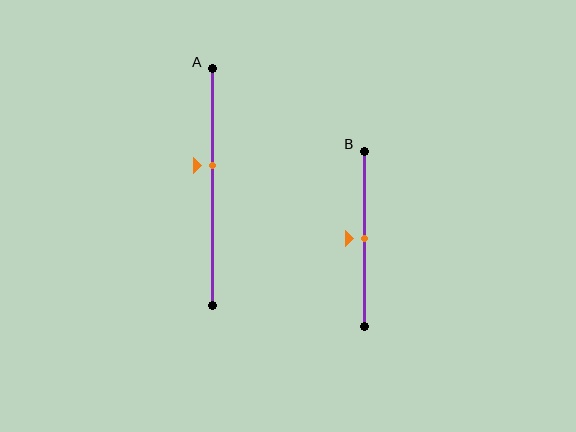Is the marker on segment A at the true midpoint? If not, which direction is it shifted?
No, the marker on segment A is shifted upward by about 9% of the segment length.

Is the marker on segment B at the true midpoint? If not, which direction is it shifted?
Yes, the marker on segment B is at the true midpoint.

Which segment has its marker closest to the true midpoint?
Segment B has its marker closest to the true midpoint.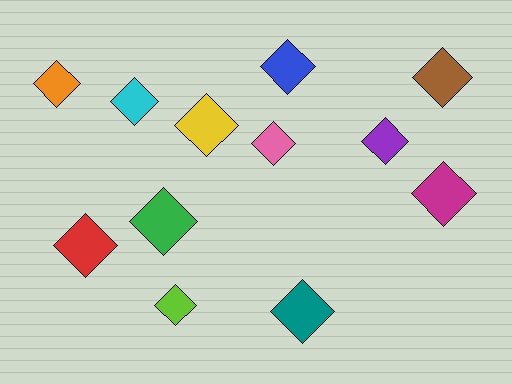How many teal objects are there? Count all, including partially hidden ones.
There is 1 teal object.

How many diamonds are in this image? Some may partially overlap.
There are 12 diamonds.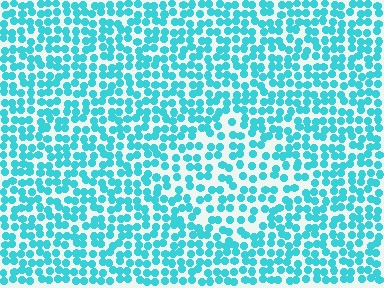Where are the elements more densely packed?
The elements are more densely packed outside the diamond boundary.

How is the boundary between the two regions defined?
The boundary is defined by a change in element density (approximately 1.5x ratio). All elements are the same color, size, and shape.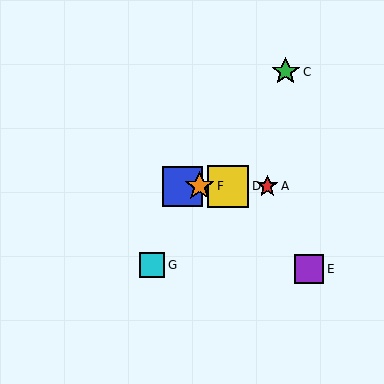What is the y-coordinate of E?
Object E is at y≈269.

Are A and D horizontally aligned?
Yes, both are at y≈186.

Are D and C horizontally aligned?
No, D is at y≈186 and C is at y≈72.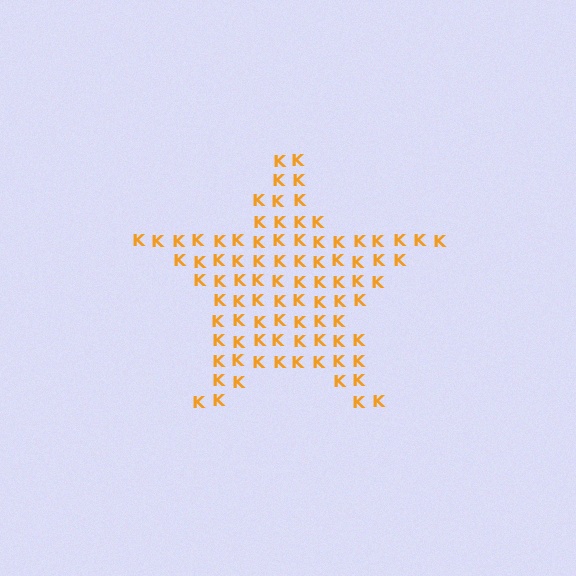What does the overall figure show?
The overall figure shows a star.